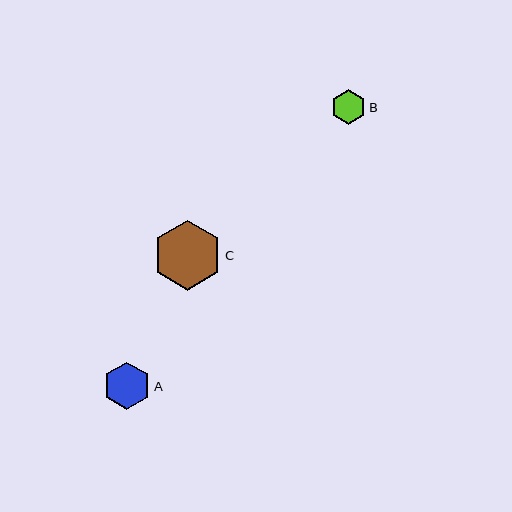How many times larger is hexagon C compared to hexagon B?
Hexagon C is approximately 2.0 times the size of hexagon B.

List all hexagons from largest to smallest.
From largest to smallest: C, A, B.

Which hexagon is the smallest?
Hexagon B is the smallest with a size of approximately 35 pixels.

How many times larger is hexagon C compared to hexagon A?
Hexagon C is approximately 1.5 times the size of hexagon A.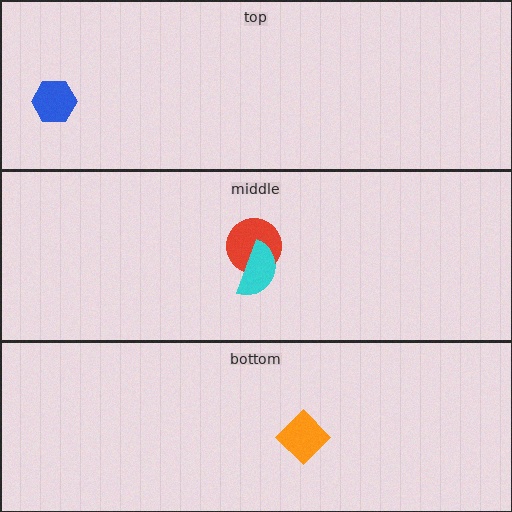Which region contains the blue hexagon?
The top region.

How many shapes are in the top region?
1.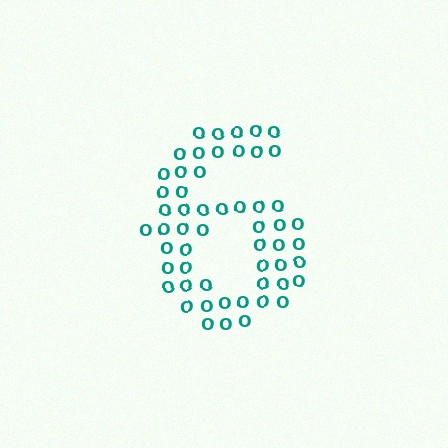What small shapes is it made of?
It is made of small letter O's.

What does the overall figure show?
The overall figure shows the digit 6.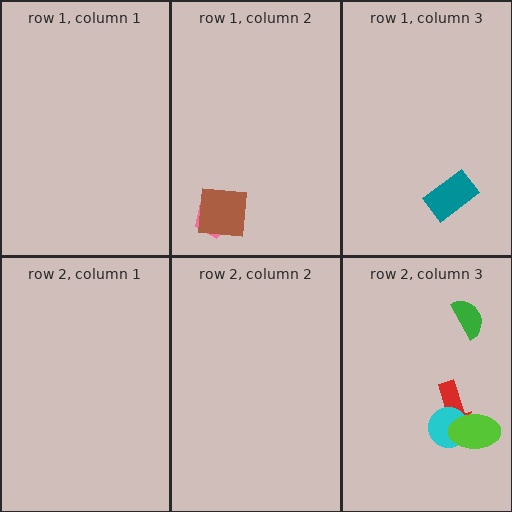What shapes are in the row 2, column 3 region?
The red arrow, the cyan circle, the green semicircle, the lime ellipse.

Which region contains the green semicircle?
The row 2, column 3 region.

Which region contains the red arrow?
The row 2, column 3 region.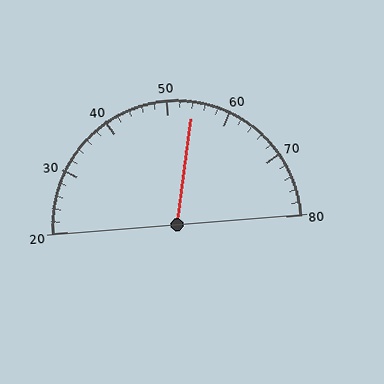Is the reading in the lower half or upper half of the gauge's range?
The reading is in the upper half of the range (20 to 80).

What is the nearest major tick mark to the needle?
The nearest major tick mark is 50.